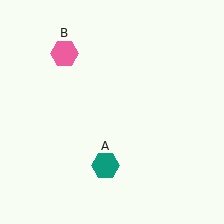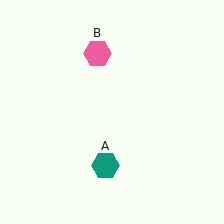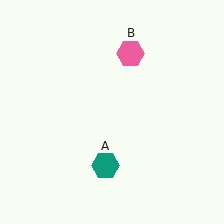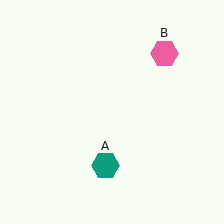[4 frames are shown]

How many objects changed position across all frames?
1 object changed position: pink hexagon (object B).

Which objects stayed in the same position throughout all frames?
Teal hexagon (object A) remained stationary.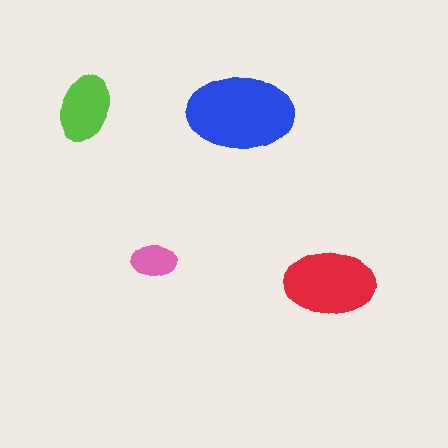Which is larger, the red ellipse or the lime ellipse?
The red one.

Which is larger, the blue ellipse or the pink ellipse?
The blue one.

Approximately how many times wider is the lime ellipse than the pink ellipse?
About 1.5 times wider.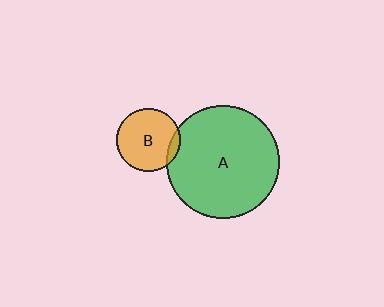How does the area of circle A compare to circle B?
Approximately 3.1 times.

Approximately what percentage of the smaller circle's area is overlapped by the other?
Approximately 10%.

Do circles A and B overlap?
Yes.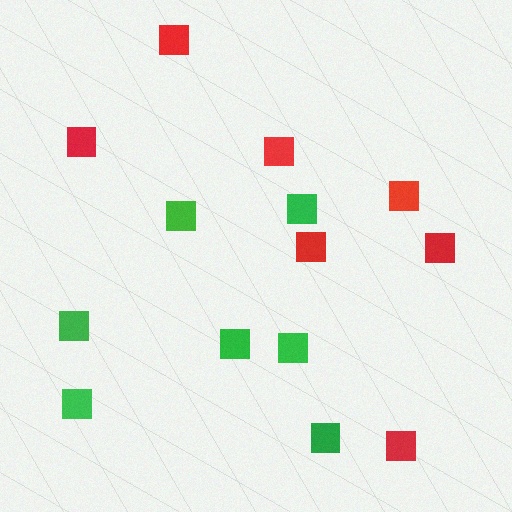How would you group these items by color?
There are 2 groups: one group of green squares (7) and one group of red squares (7).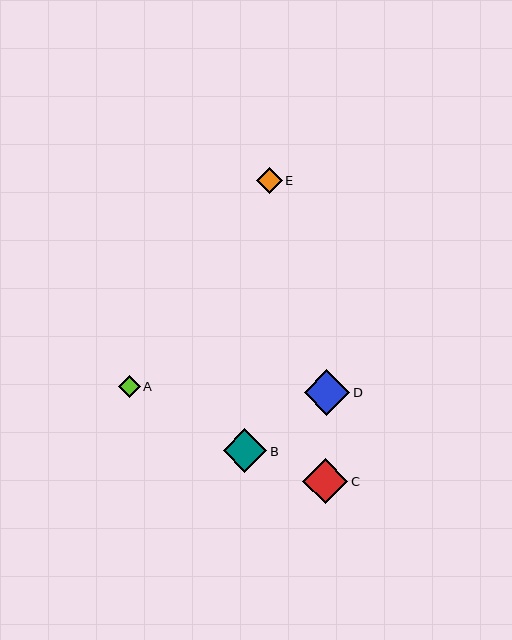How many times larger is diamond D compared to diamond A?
Diamond D is approximately 2.1 times the size of diamond A.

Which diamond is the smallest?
Diamond A is the smallest with a size of approximately 22 pixels.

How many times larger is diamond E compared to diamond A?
Diamond E is approximately 1.2 times the size of diamond A.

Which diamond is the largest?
Diamond D is the largest with a size of approximately 46 pixels.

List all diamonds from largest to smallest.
From largest to smallest: D, C, B, E, A.